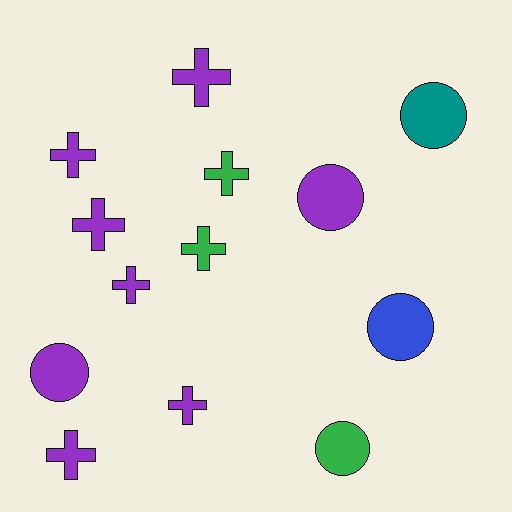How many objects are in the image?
There are 13 objects.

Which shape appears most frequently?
Cross, with 8 objects.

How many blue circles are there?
There is 1 blue circle.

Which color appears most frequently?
Purple, with 8 objects.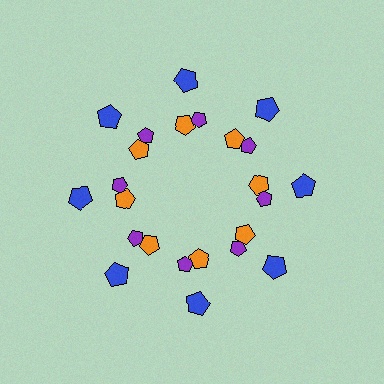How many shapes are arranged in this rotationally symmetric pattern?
There are 24 shapes, arranged in 8 groups of 3.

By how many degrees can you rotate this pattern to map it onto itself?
The pattern maps onto itself every 45 degrees of rotation.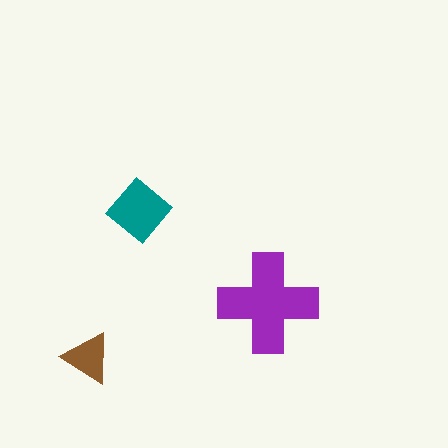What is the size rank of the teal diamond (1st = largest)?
2nd.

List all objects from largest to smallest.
The purple cross, the teal diamond, the brown triangle.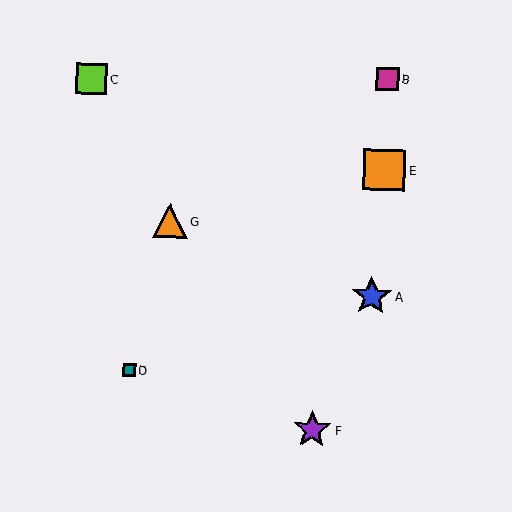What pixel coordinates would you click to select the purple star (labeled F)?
Click at (312, 430) to select the purple star F.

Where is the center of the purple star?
The center of the purple star is at (312, 430).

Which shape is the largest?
The orange square (labeled E) is the largest.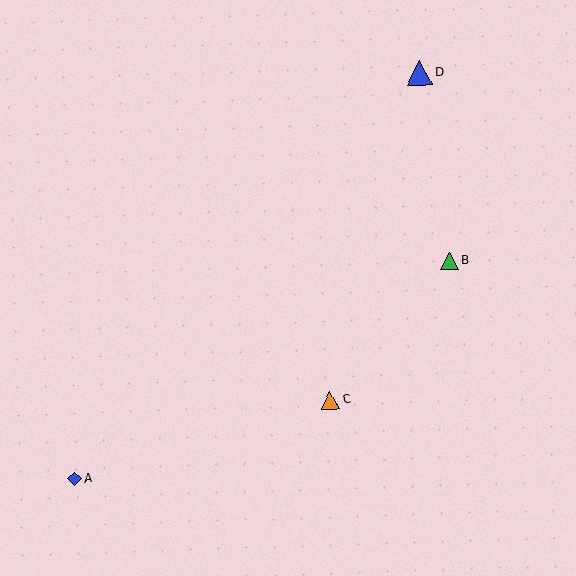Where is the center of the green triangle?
The center of the green triangle is at (450, 261).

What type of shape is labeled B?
Shape B is a green triangle.